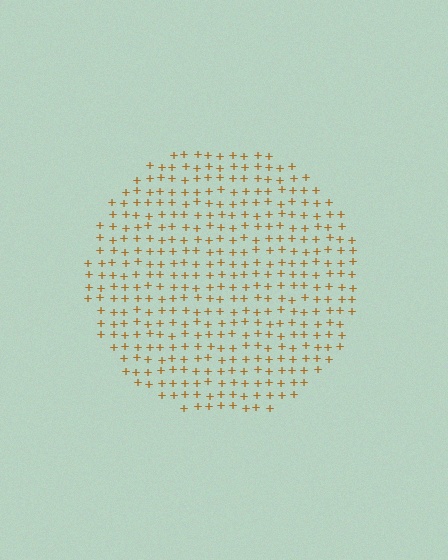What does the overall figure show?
The overall figure shows a circle.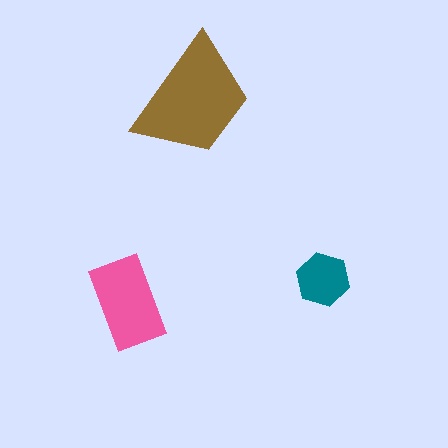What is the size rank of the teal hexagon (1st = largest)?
3rd.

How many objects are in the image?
There are 3 objects in the image.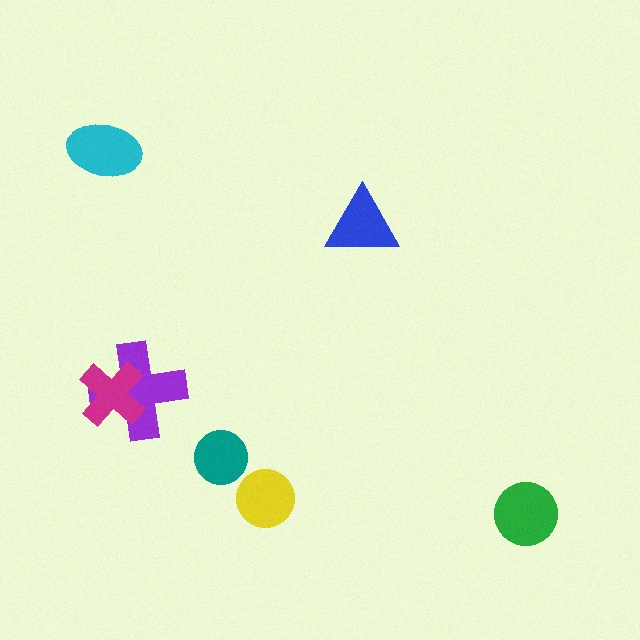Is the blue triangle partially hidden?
No, no other shape covers it.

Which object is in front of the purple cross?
The magenta cross is in front of the purple cross.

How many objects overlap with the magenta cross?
1 object overlaps with the magenta cross.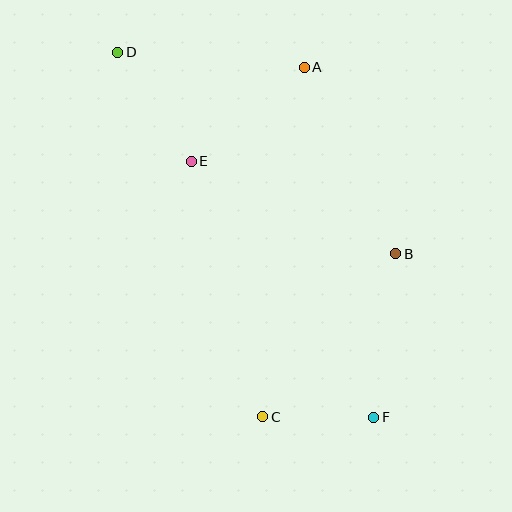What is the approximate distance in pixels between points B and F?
The distance between B and F is approximately 165 pixels.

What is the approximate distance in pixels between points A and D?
The distance between A and D is approximately 187 pixels.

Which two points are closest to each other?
Points C and F are closest to each other.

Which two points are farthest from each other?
Points D and F are farthest from each other.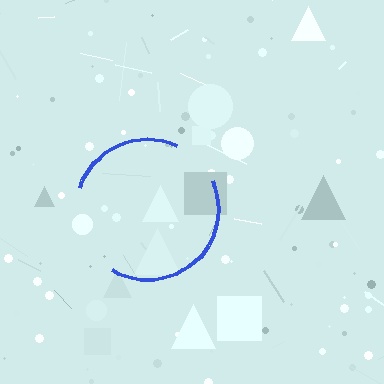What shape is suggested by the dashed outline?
The dashed outline suggests a circle.